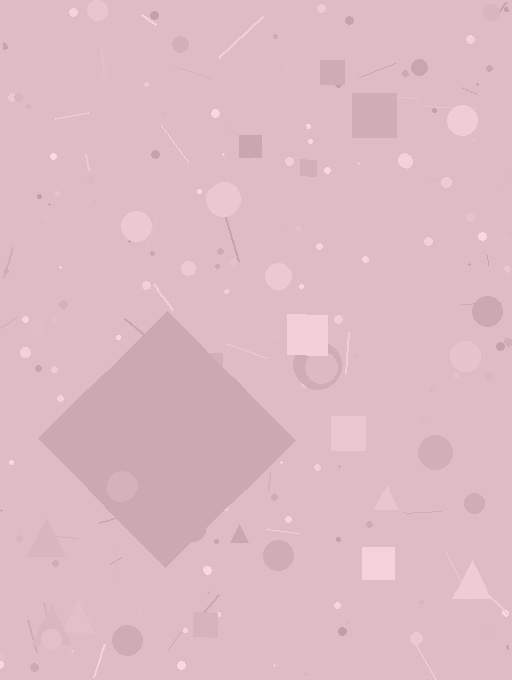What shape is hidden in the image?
A diamond is hidden in the image.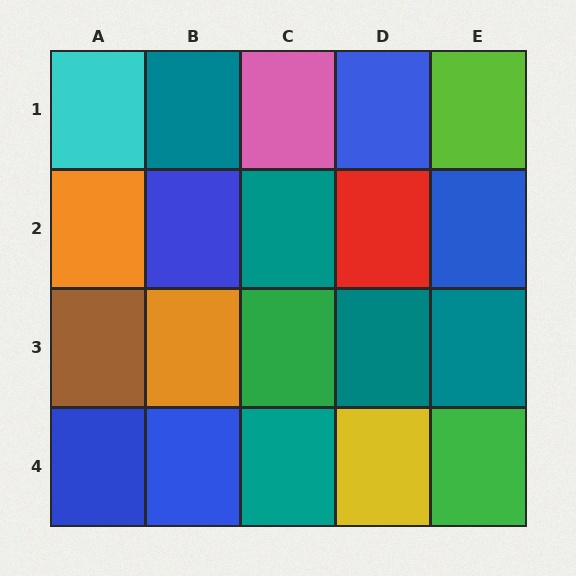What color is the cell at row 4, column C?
Teal.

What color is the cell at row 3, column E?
Teal.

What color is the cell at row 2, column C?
Teal.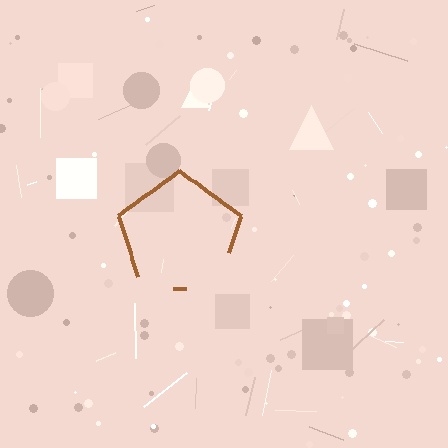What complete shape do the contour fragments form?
The contour fragments form a pentagon.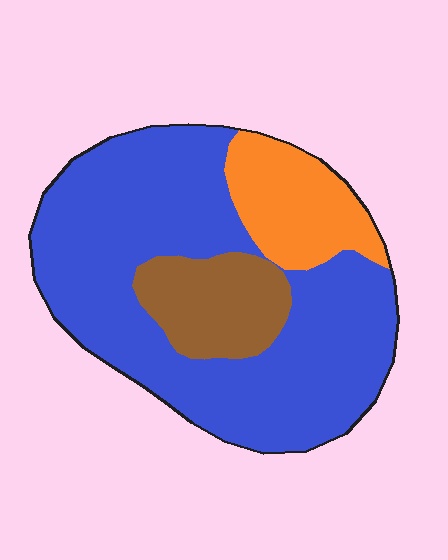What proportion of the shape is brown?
Brown takes up less than a quarter of the shape.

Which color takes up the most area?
Blue, at roughly 70%.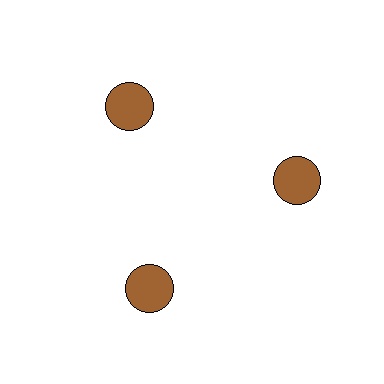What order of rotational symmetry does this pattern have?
This pattern has 3-fold rotational symmetry.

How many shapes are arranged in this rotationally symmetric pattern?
There are 3 shapes, arranged in 3 groups of 1.